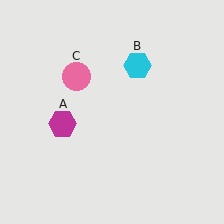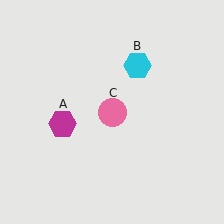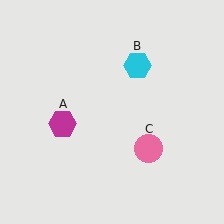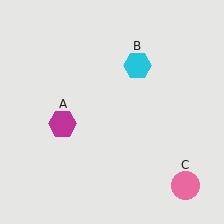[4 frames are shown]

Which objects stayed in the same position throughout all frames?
Magenta hexagon (object A) and cyan hexagon (object B) remained stationary.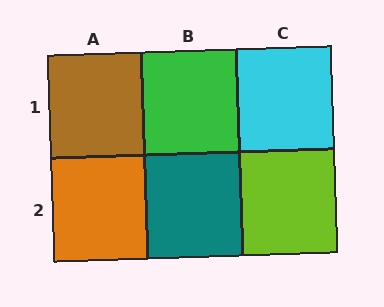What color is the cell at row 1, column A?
Brown.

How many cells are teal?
1 cell is teal.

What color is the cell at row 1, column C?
Cyan.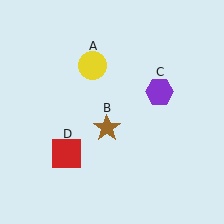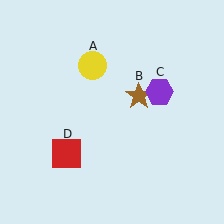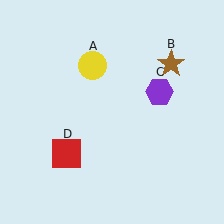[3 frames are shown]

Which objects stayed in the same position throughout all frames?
Yellow circle (object A) and purple hexagon (object C) and red square (object D) remained stationary.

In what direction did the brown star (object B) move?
The brown star (object B) moved up and to the right.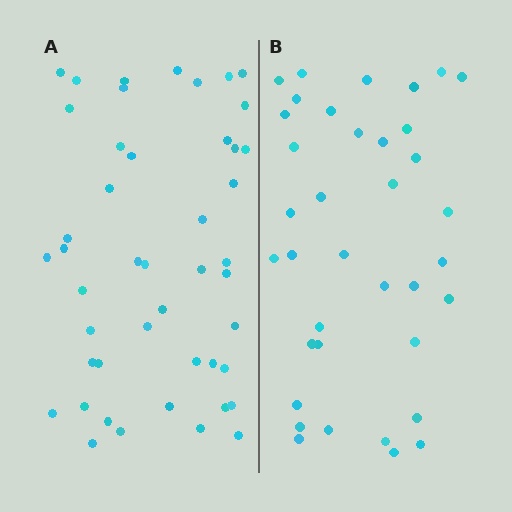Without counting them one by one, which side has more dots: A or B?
Region A (the left region) has more dots.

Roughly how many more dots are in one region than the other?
Region A has roughly 8 or so more dots than region B.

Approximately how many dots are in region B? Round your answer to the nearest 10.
About 40 dots. (The exact count is 37, which rounds to 40.)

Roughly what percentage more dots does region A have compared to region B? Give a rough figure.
About 25% more.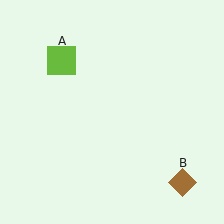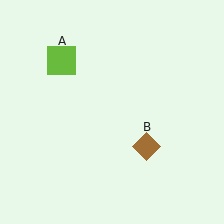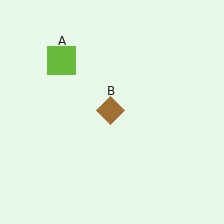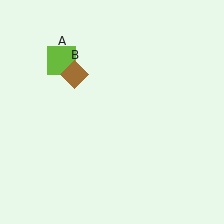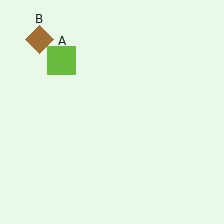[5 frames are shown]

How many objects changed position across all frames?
1 object changed position: brown diamond (object B).